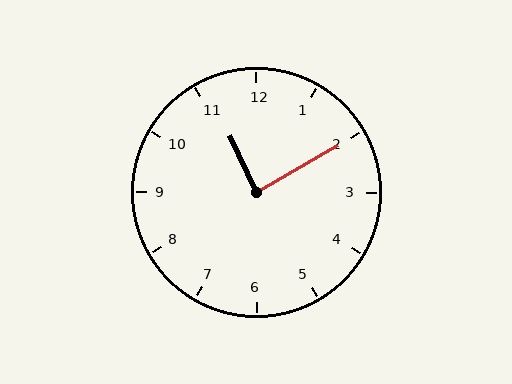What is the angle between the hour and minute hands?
Approximately 85 degrees.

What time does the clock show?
11:10.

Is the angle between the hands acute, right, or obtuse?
It is right.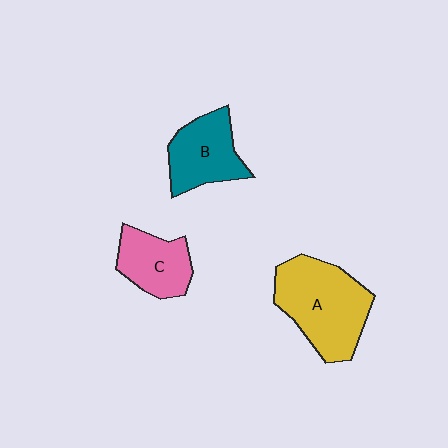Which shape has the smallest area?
Shape C (pink).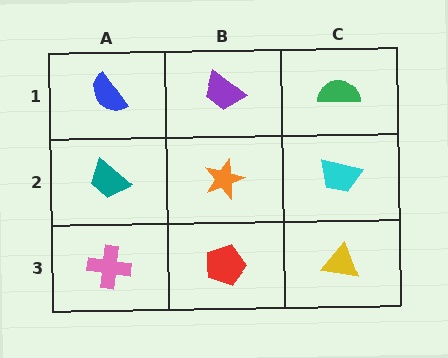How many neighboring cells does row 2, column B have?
4.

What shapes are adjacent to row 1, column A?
A teal trapezoid (row 2, column A), a purple trapezoid (row 1, column B).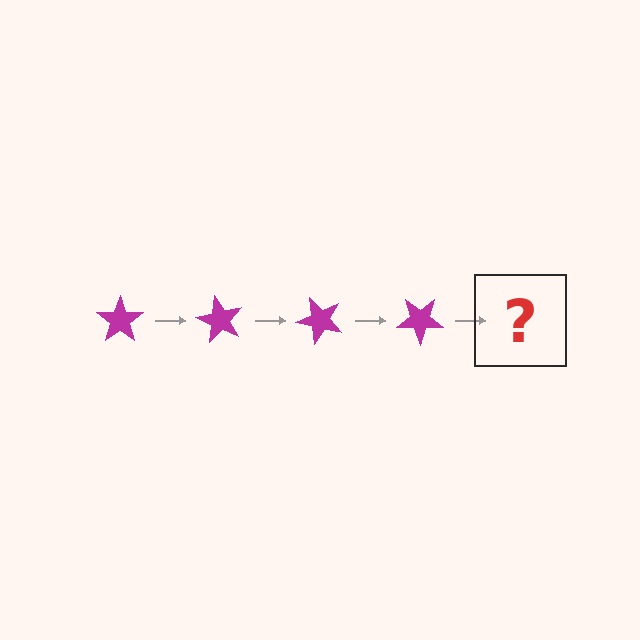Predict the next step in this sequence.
The next step is a magenta star rotated 240 degrees.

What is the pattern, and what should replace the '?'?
The pattern is that the star rotates 60 degrees each step. The '?' should be a magenta star rotated 240 degrees.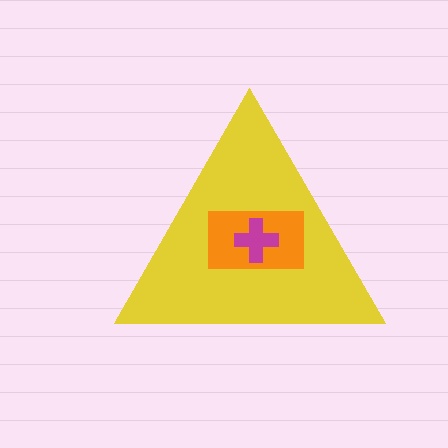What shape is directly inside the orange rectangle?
The magenta cross.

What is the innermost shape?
The magenta cross.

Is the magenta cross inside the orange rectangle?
Yes.